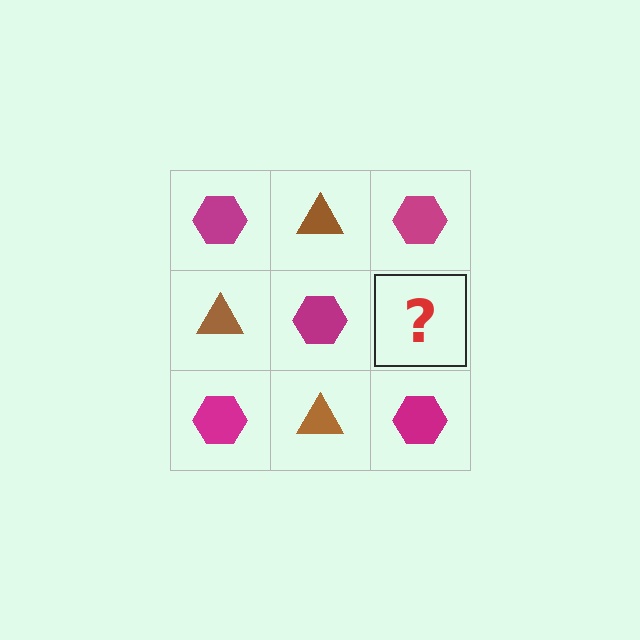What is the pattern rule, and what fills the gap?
The rule is that it alternates magenta hexagon and brown triangle in a checkerboard pattern. The gap should be filled with a brown triangle.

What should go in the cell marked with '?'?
The missing cell should contain a brown triangle.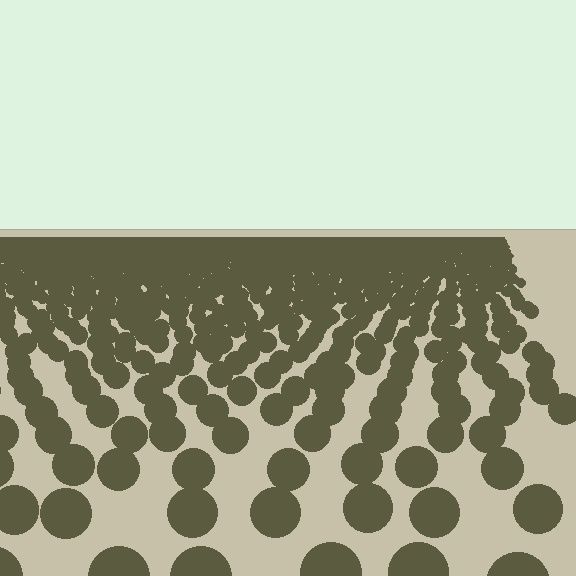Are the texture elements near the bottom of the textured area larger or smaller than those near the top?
Larger. Near the bottom, elements are closer to the viewer and appear at a bigger on-screen size.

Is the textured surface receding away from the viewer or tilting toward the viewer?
The surface is receding away from the viewer. Texture elements get smaller and denser toward the top.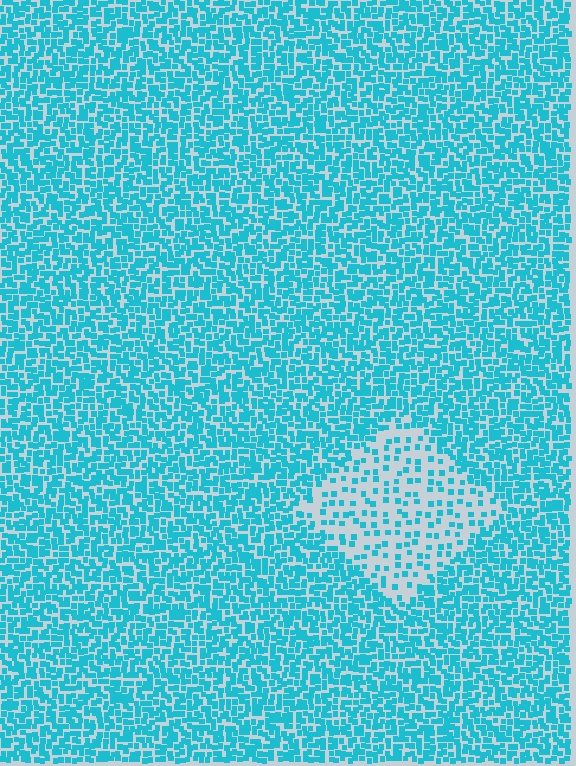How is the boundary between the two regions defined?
The boundary is defined by a change in element density (approximately 2.7x ratio). All elements are the same color, size, and shape.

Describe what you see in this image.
The image contains small cyan elements arranged at two different densities. A diamond-shaped region is visible where the elements are less densely packed than the surrounding area.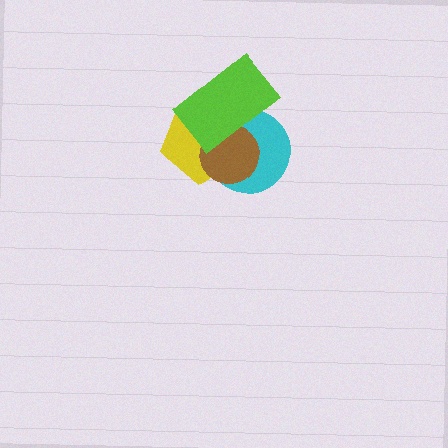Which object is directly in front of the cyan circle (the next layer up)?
The brown circle is directly in front of the cyan circle.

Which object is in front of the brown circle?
The lime rectangle is in front of the brown circle.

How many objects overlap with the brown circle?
3 objects overlap with the brown circle.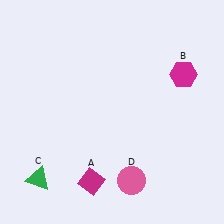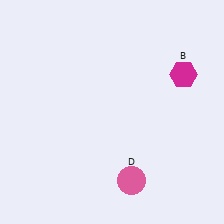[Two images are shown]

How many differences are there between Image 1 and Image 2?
There are 2 differences between the two images.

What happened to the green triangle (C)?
The green triangle (C) was removed in Image 2. It was in the bottom-left area of Image 1.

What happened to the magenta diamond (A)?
The magenta diamond (A) was removed in Image 2. It was in the bottom-left area of Image 1.